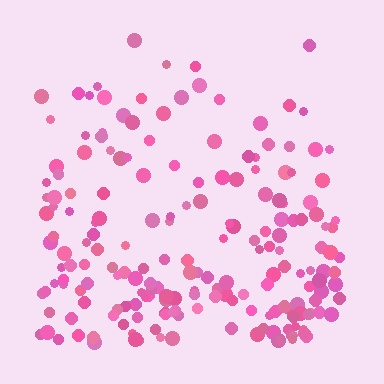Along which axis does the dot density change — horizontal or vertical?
Vertical.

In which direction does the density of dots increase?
From top to bottom, with the bottom side densest.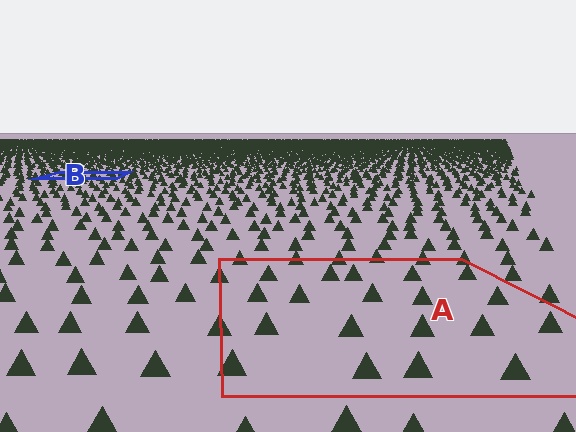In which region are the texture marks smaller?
The texture marks are smaller in region B, because it is farther away.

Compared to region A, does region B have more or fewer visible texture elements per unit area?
Region B has more texture elements per unit area — they are packed more densely because it is farther away.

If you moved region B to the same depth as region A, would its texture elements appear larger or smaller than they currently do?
They would appear larger. At a closer depth, the same texture elements are projected at a bigger on-screen size.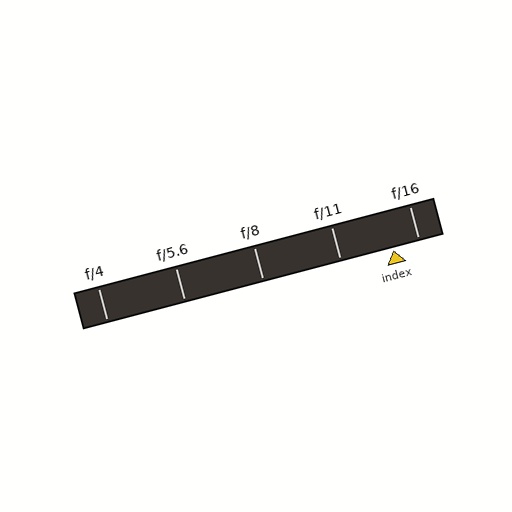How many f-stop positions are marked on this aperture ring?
There are 5 f-stop positions marked.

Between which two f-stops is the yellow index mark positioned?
The index mark is between f/11 and f/16.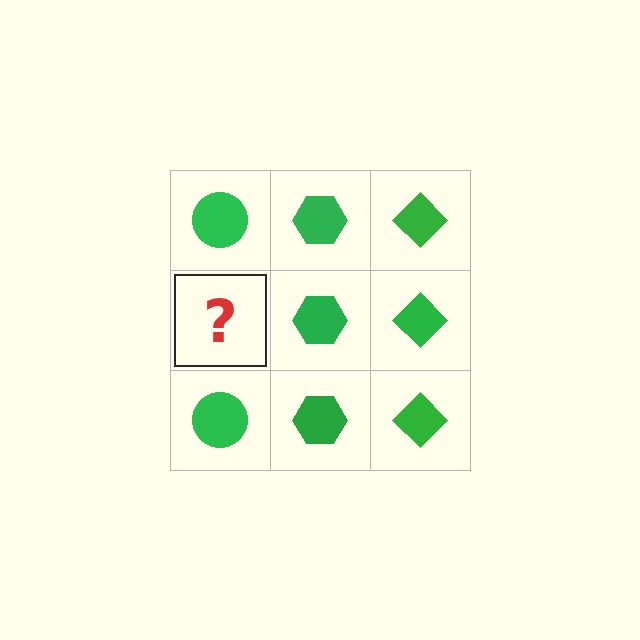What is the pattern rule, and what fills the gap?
The rule is that each column has a consistent shape. The gap should be filled with a green circle.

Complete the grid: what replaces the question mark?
The question mark should be replaced with a green circle.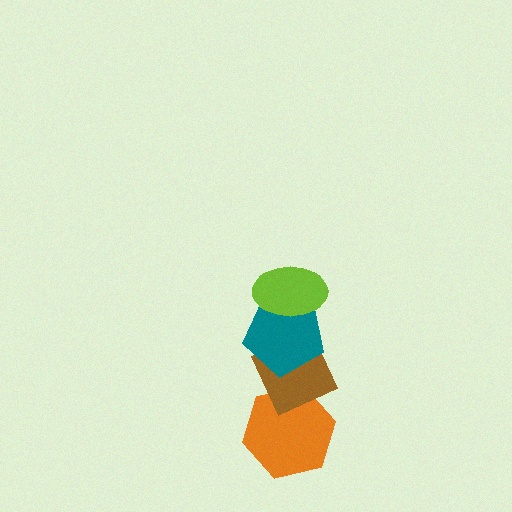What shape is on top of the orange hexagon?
The brown diamond is on top of the orange hexagon.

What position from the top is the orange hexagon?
The orange hexagon is 4th from the top.